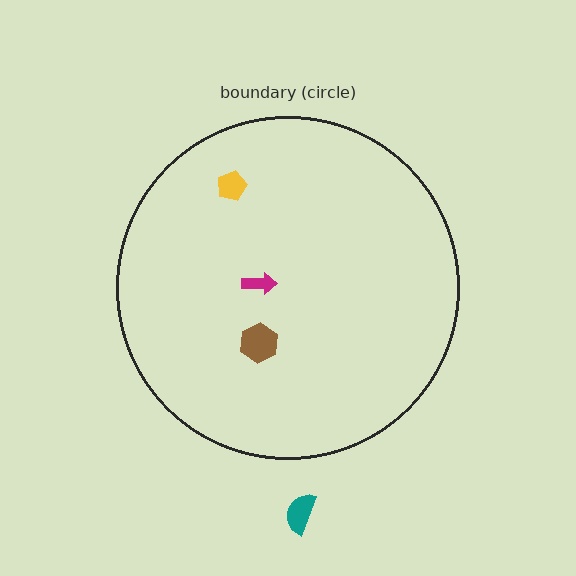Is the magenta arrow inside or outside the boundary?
Inside.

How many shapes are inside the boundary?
3 inside, 1 outside.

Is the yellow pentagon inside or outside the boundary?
Inside.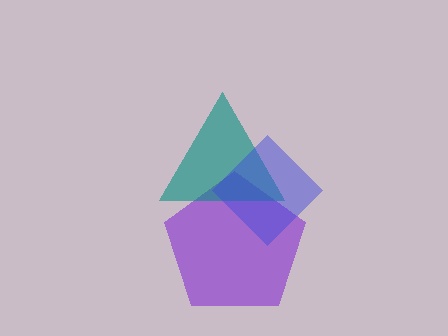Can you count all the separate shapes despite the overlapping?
Yes, there are 3 separate shapes.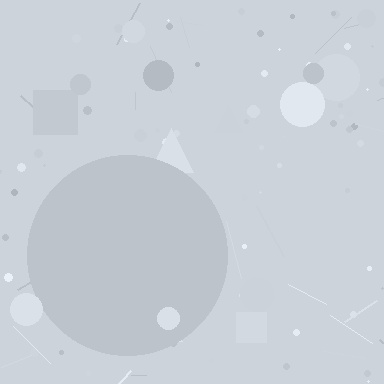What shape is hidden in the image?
A circle is hidden in the image.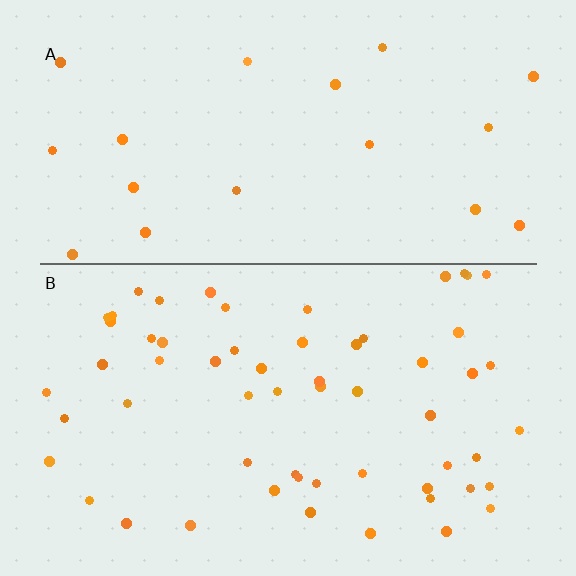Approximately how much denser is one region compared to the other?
Approximately 3.1× — region B over region A.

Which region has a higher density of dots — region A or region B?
B (the bottom).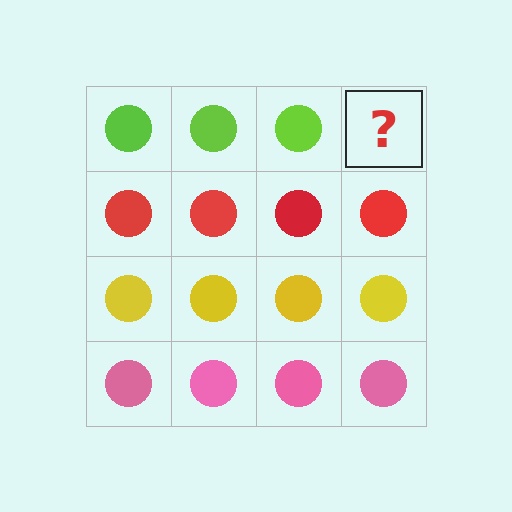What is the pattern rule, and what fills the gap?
The rule is that each row has a consistent color. The gap should be filled with a lime circle.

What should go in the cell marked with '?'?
The missing cell should contain a lime circle.